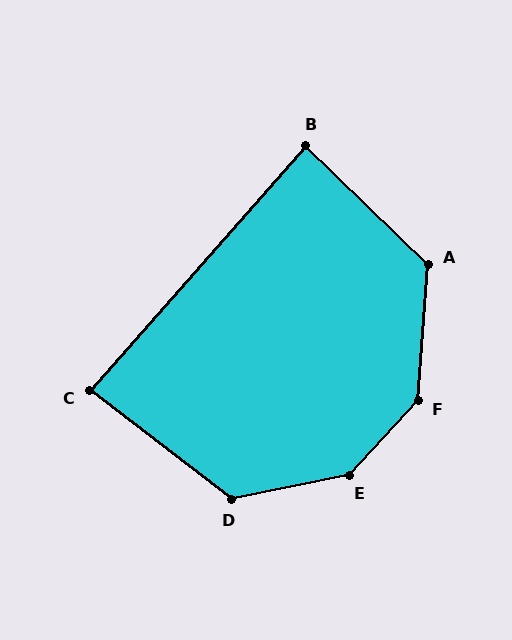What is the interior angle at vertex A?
Approximately 130 degrees (obtuse).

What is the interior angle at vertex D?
Approximately 131 degrees (obtuse).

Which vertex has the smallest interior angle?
C, at approximately 86 degrees.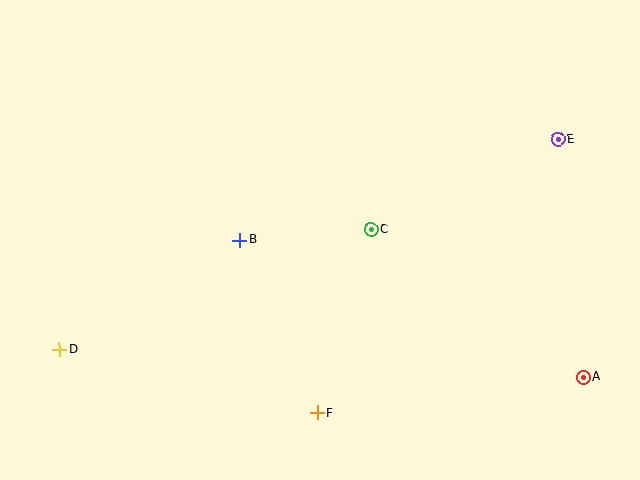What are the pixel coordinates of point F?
Point F is at (317, 413).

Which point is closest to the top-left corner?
Point B is closest to the top-left corner.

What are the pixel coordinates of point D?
Point D is at (60, 350).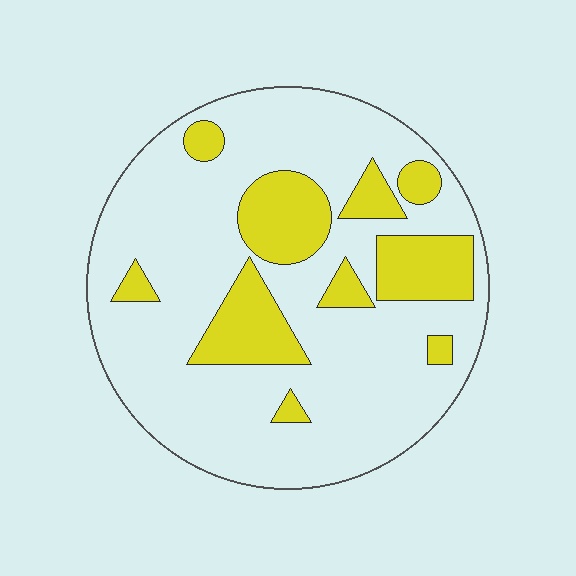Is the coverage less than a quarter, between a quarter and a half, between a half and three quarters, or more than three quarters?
Less than a quarter.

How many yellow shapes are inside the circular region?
10.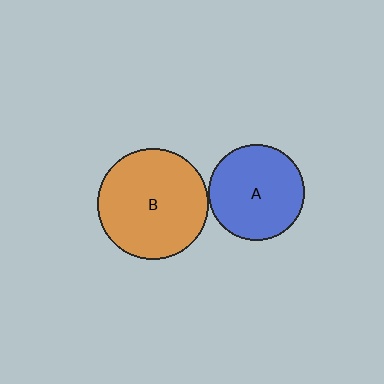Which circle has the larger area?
Circle B (orange).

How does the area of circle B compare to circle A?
Approximately 1.4 times.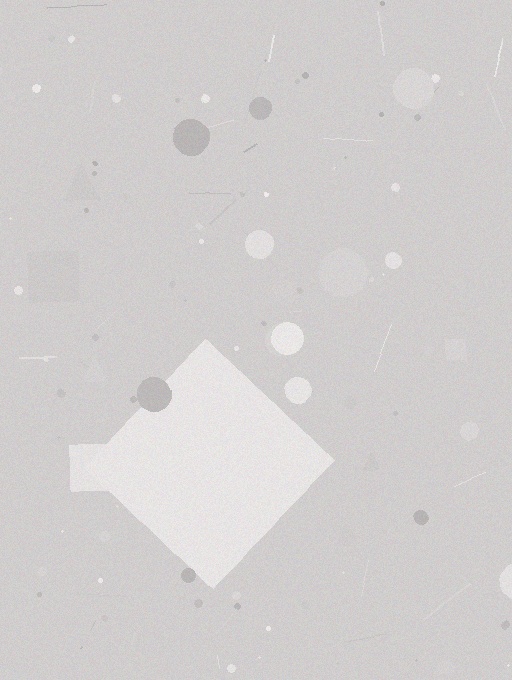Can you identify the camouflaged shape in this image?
The camouflaged shape is a diamond.